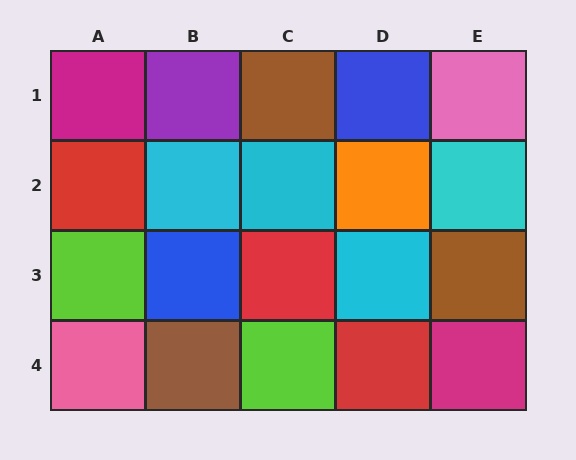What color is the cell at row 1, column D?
Blue.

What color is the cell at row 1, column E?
Pink.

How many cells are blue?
2 cells are blue.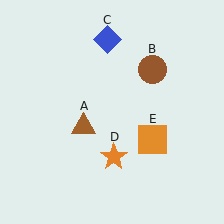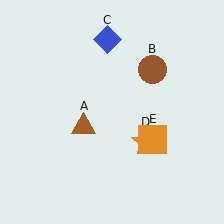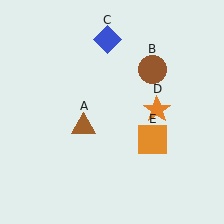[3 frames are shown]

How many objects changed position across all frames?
1 object changed position: orange star (object D).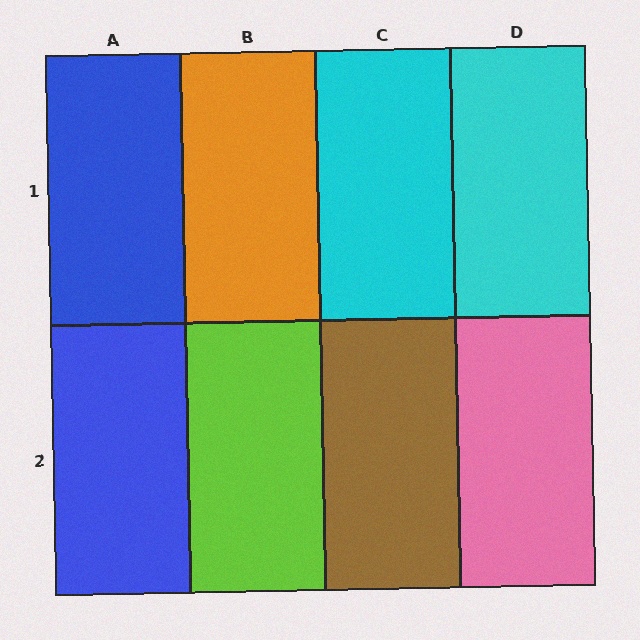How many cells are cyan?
2 cells are cyan.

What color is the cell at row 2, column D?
Pink.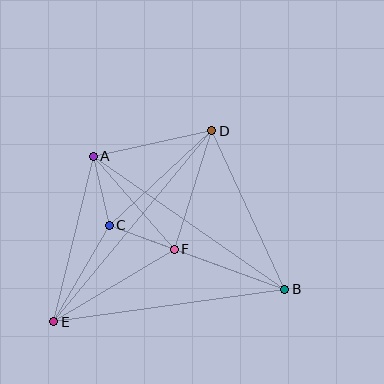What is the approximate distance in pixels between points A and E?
The distance between A and E is approximately 170 pixels.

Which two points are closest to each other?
Points C and F are closest to each other.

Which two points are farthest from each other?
Points D and E are farthest from each other.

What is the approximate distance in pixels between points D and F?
The distance between D and F is approximately 124 pixels.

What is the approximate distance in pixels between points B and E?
The distance between B and E is approximately 233 pixels.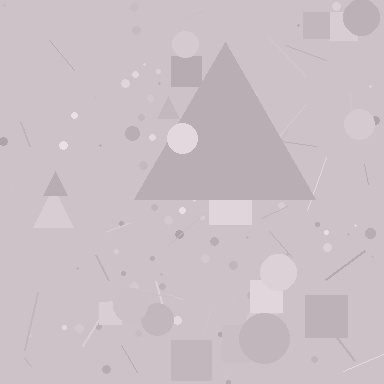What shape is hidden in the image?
A triangle is hidden in the image.